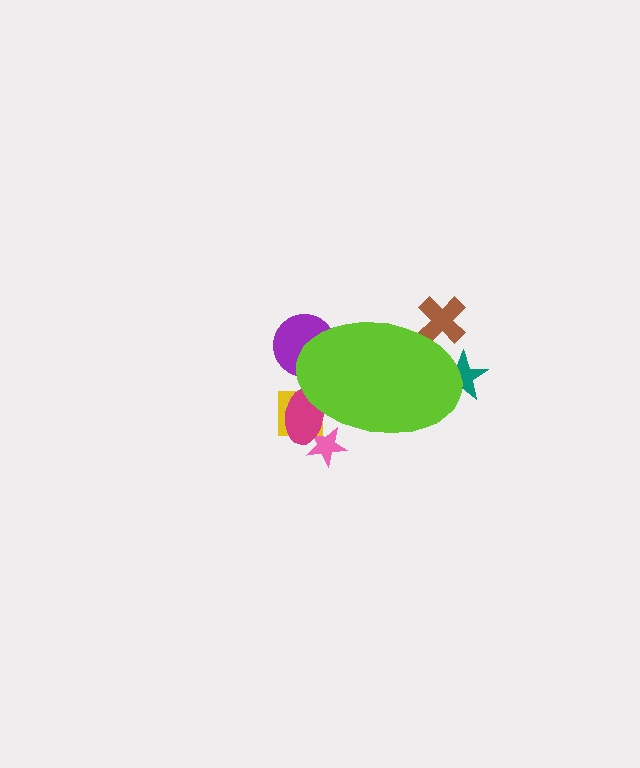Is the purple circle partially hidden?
Yes, the purple circle is partially hidden behind the lime ellipse.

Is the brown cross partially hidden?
Yes, the brown cross is partially hidden behind the lime ellipse.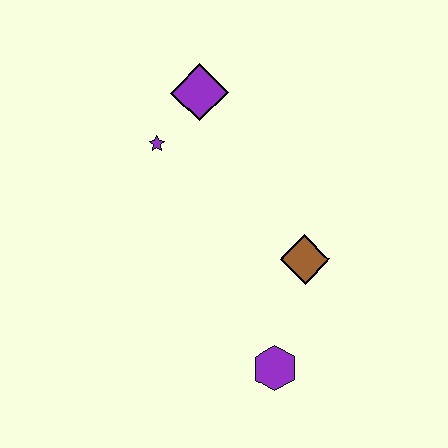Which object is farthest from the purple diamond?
The purple hexagon is farthest from the purple diamond.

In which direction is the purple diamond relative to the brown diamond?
The purple diamond is above the brown diamond.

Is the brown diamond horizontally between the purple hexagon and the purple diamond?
No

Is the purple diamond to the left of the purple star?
No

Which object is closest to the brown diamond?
The purple hexagon is closest to the brown diamond.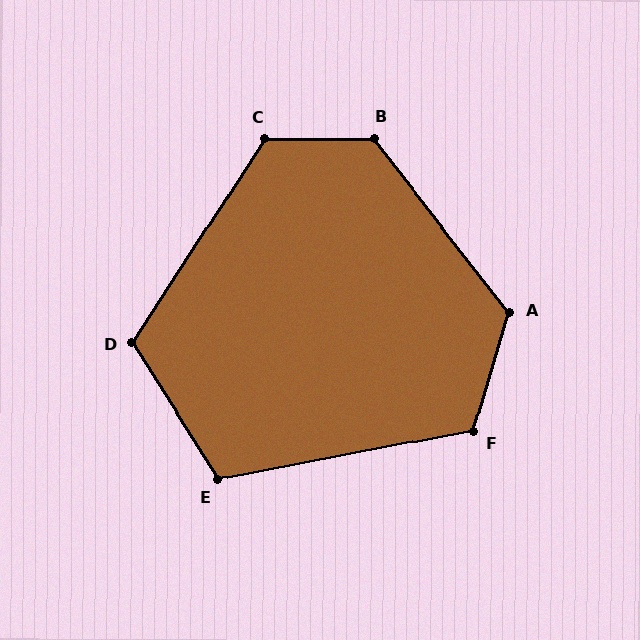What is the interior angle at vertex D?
Approximately 115 degrees (obtuse).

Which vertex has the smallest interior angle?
E, at approximately 111 degrees.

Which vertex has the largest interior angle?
B, at approximately 128 degrees.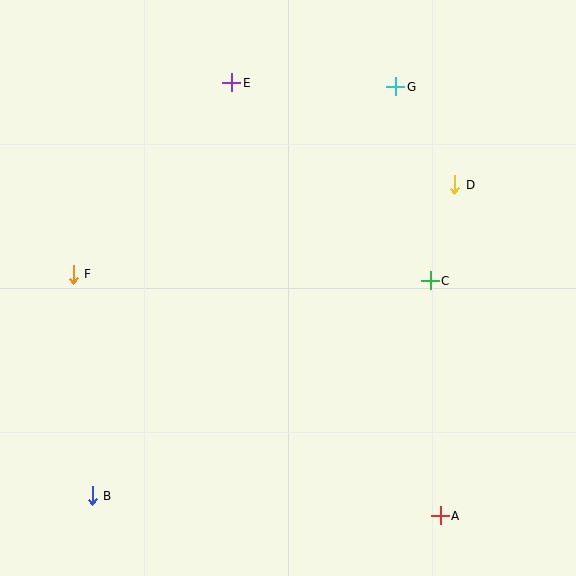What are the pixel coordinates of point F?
Point F is at (73, 274).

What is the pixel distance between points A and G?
The distance between A and G is 431 pixels.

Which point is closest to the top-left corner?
Point E is closest to the top-left corner.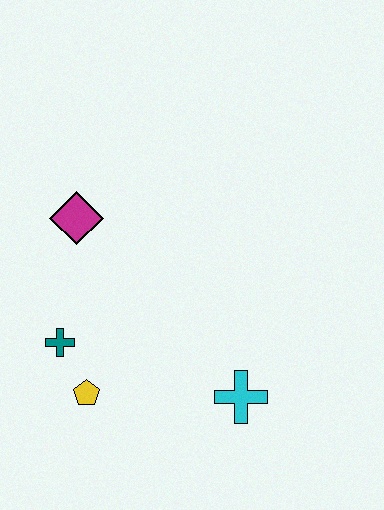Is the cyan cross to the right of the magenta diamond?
Yes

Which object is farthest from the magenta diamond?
The cyan cross is farthest from the magenta diamond.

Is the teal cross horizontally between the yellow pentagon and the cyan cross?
No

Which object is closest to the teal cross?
The yellow pentagon is closest to the teal cross.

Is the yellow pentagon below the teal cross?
Yes